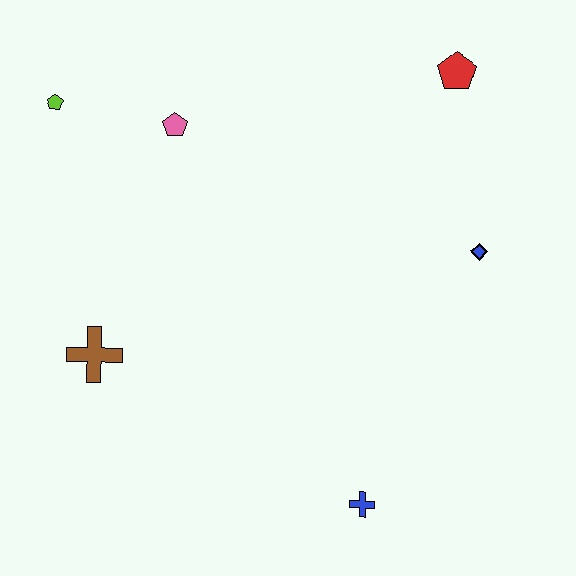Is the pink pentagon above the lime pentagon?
No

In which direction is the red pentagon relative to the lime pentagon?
The red pentagon is to the right of the lime pentagon.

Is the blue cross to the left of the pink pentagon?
No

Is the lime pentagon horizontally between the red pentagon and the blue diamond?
No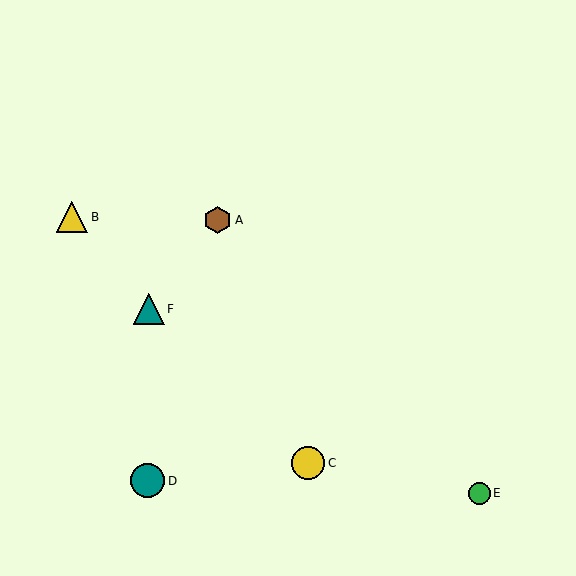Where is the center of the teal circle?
The center of the teal circle is at (148, 481).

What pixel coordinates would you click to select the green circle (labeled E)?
Click at (479, 493) to select the green circle E.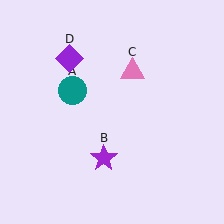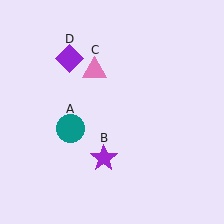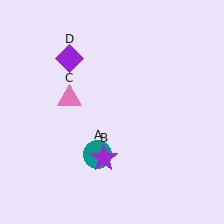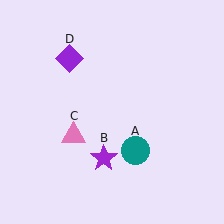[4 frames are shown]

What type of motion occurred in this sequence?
The teal circle (object A), pink triangle (object C) rotated counterclockwise around the center of the scene.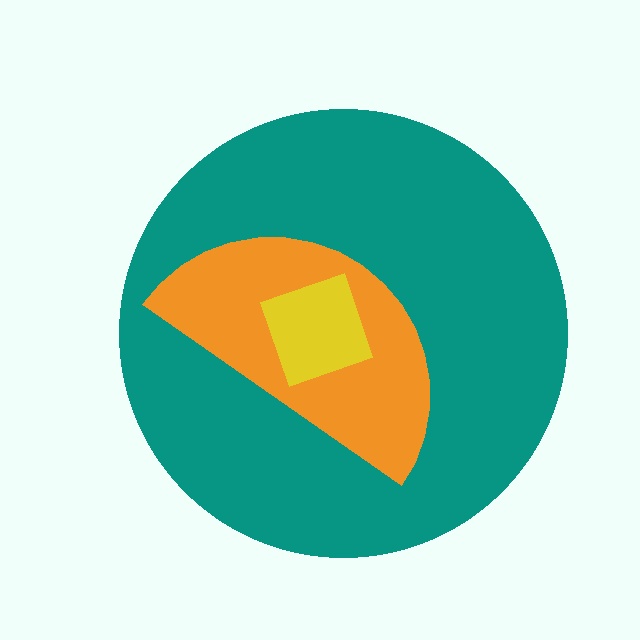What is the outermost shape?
The teal circle.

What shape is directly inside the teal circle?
The orange semicircle.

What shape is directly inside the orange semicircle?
The yellow diamond.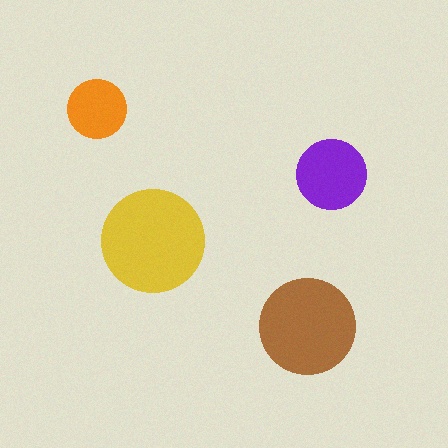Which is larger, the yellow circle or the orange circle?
The yellow one.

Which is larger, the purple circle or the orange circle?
The purple one.